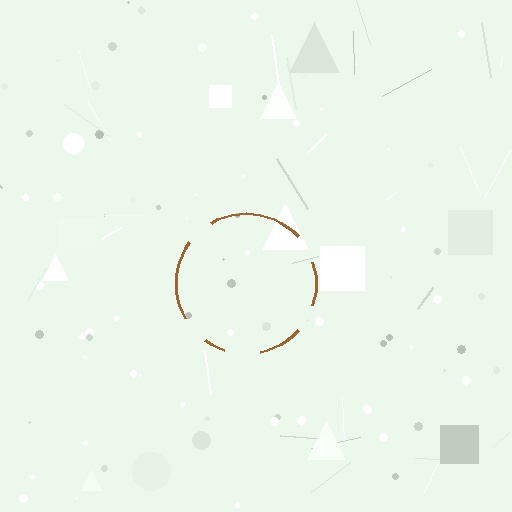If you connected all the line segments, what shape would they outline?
They would outline a circle.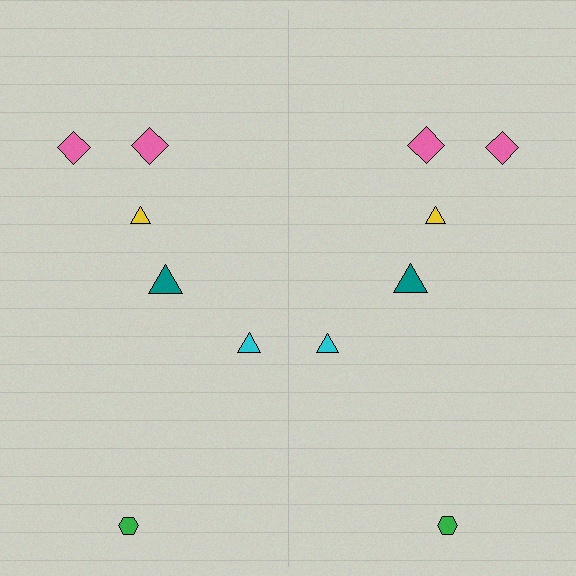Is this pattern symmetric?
Yes, this pattern has bilateral (reflection) symmetry.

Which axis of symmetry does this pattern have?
The pattern has a vertical axis of symmetry running through the center of the image.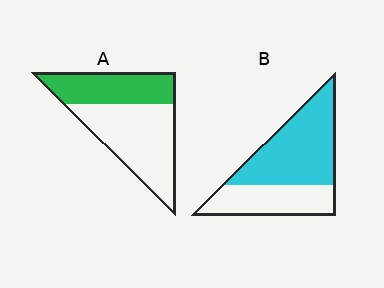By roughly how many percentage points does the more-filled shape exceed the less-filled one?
By roughly 20 percentage points (B over A).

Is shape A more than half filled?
No.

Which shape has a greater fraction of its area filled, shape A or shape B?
Shape B.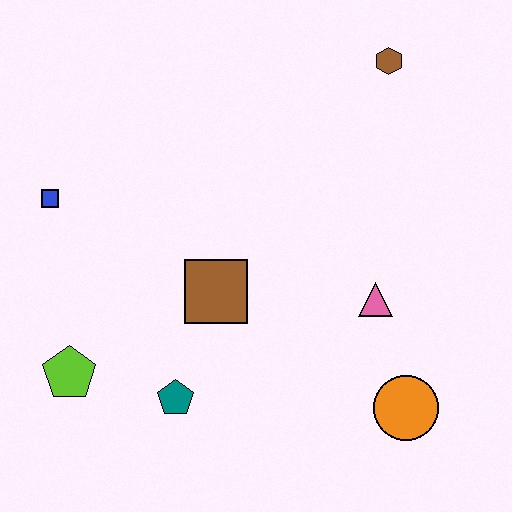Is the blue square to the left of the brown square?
Yes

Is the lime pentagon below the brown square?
Yes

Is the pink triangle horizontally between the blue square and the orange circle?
Yes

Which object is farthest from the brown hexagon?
The lime pentagon is farthest from the brown hexagon.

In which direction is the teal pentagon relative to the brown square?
The teal pentagon is below the brown square.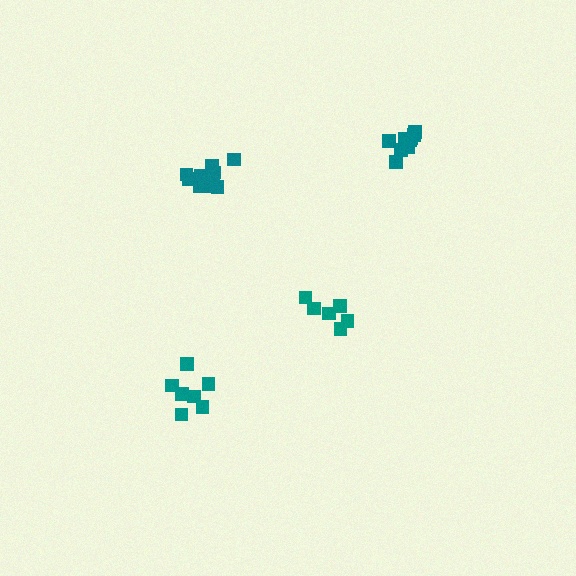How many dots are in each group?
Group 1: 10 dots, Group 2: 10 dots, Group 3: 7 dots, Group 4: 6 dots (33 total).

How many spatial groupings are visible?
There are 4 spatial groupings.